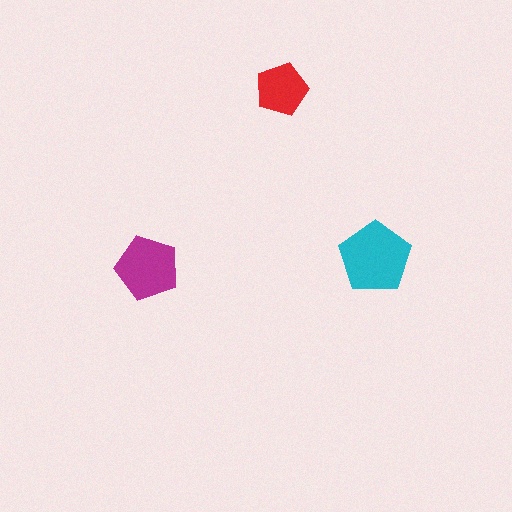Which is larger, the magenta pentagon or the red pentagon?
The magenta one.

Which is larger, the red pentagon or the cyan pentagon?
The cyan one.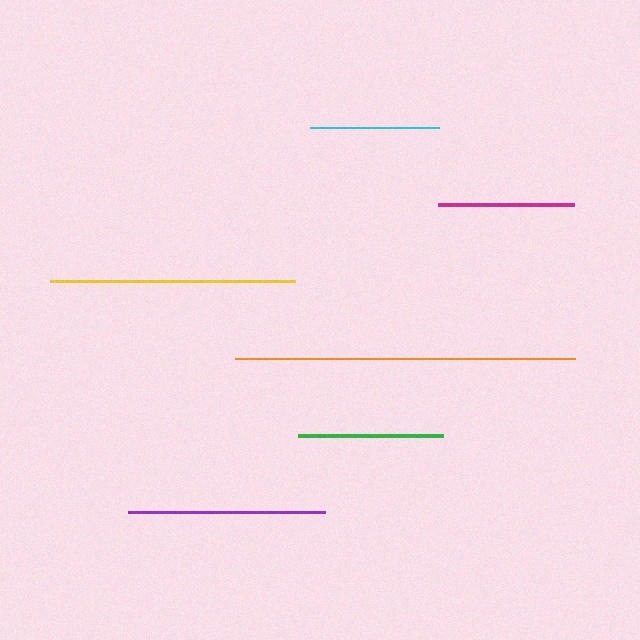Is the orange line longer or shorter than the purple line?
The orange line is longer than the purple line.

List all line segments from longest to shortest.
From longest to shortest: orange, yellow, purple, green, magenta, cyan.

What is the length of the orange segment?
The orange segment is approximately 341 pixels long.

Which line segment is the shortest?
The cyan line is the shortest at approximately 129 pixels.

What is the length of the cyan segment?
The cyan segment is approximately 129 pixels long.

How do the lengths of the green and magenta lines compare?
The green and magenta lines are approximately the same length.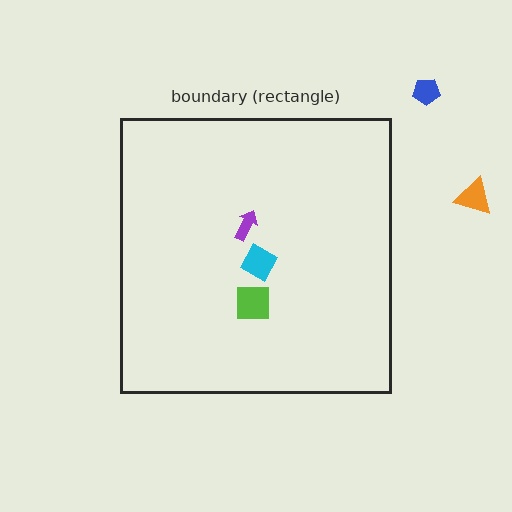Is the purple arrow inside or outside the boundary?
Inside.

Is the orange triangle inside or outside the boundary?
Outside.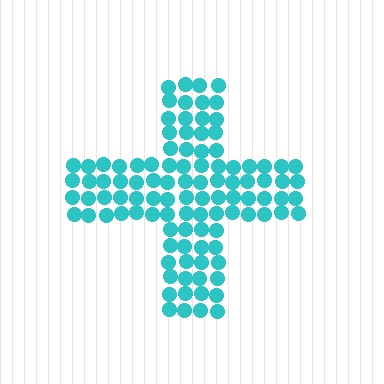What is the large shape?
The large shape is a cross.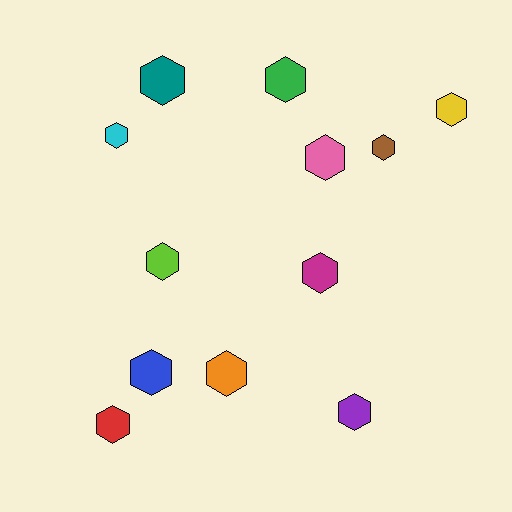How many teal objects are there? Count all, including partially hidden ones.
There is 1 teal object.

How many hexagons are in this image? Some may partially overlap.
There are 12 hexagons.